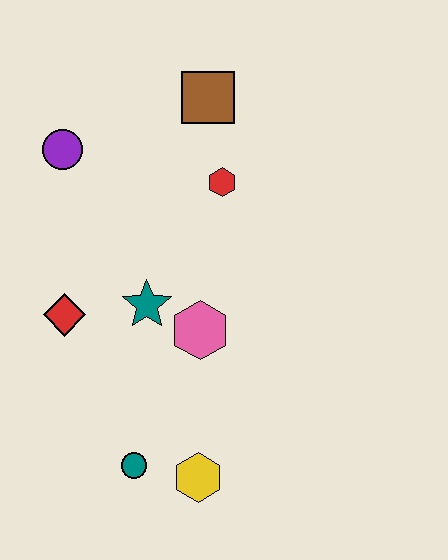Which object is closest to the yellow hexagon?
The teal circle is closest to the yellow hexagon.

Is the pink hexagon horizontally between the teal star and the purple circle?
No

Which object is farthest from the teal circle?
The brown square is farthest from the teal circle.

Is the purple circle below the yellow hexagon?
No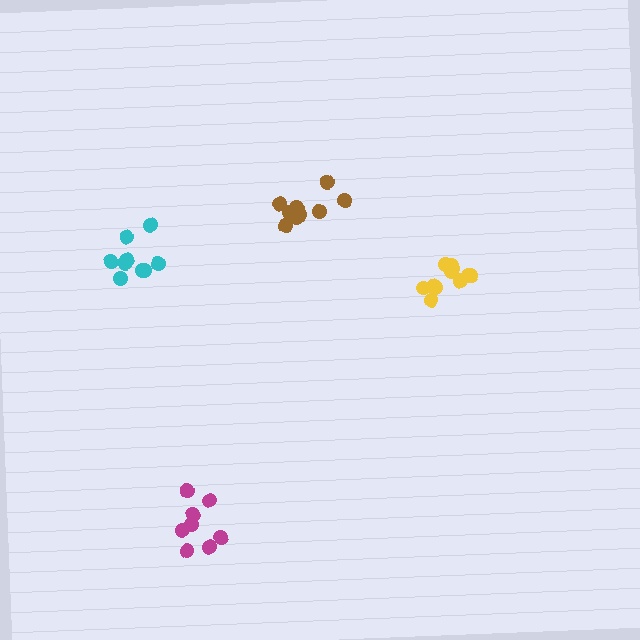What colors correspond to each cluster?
The clusters are colored: brown, magenta, cyan, yellow.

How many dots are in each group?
Group 1: 9 dots, Group 2: 8 dots, Group 3: 9 dots, Group 4: 11 dots (37 total).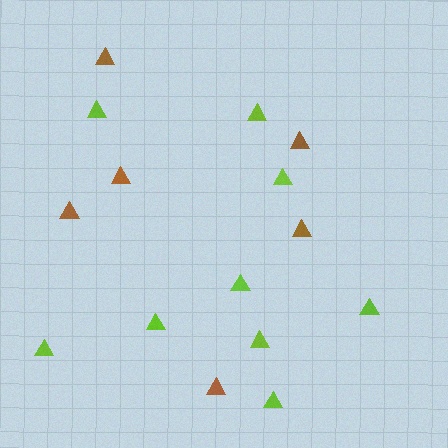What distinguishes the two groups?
There are 2 groups: one group of brown triangles (6) and one group of lime triangles (9).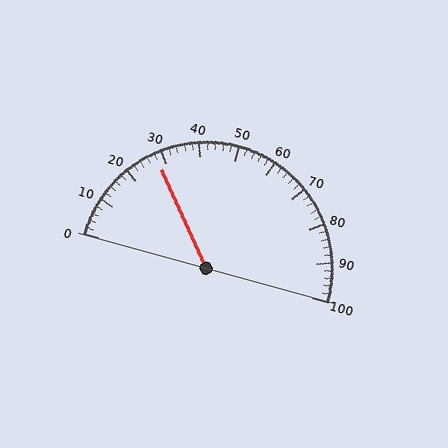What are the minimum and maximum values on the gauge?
The gauge ranges from 0 to 100.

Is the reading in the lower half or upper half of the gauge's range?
The reading is in the lower half of the range (0 to 100).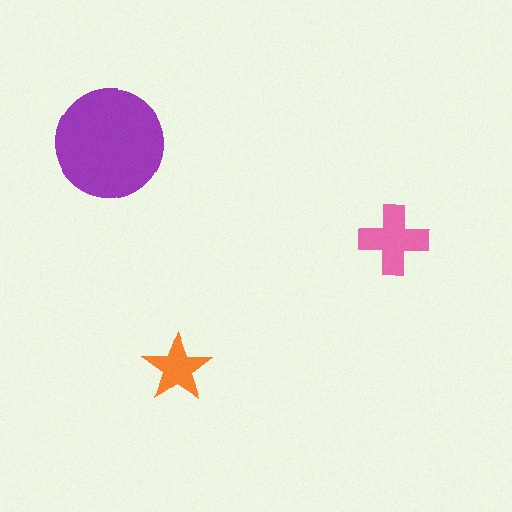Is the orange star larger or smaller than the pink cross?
Smaller.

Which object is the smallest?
The orange star.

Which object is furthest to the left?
The purple circle is leftmost.